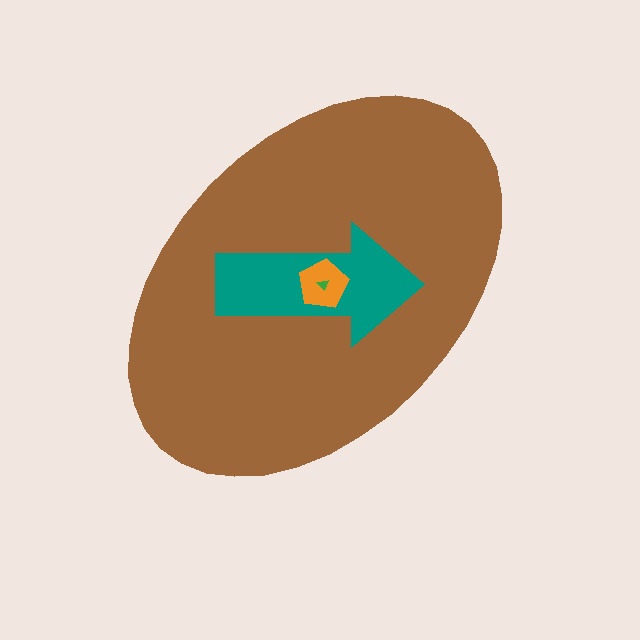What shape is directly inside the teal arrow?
The orange pentagon.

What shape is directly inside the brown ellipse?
The teal arrow.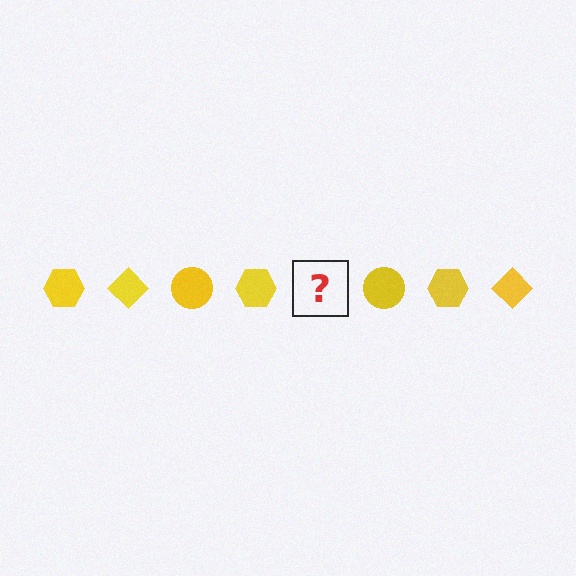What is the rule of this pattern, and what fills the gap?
The rule is that the pattern cycles through hexagon, diamond, circle shapes in yellow. The gap should be filled with a yellow diamond.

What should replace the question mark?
The question mark should be replaced with a yellow diamond.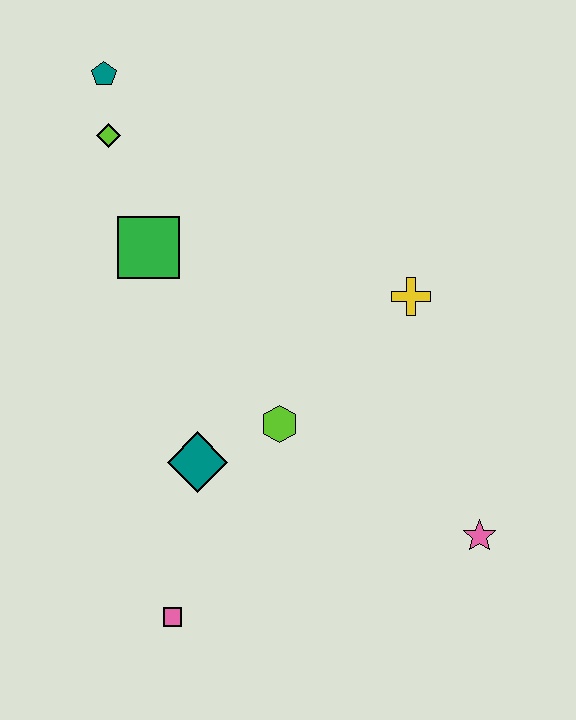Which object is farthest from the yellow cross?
The pink square is farthest from the yellow cross.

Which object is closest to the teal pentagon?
The lime diamond is closest to the teal pentagon.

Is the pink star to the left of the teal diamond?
No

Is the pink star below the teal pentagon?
Yes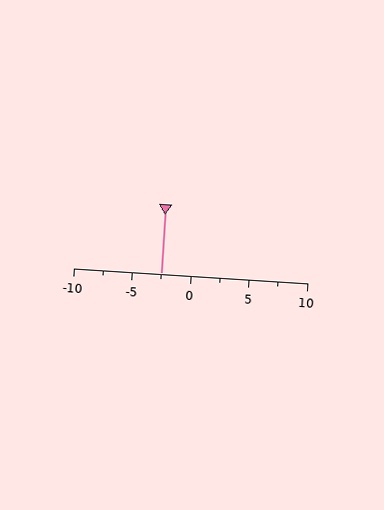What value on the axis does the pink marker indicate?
The marker indicates approximately -2.5.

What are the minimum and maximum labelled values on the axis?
The axis runs from -10 to 10.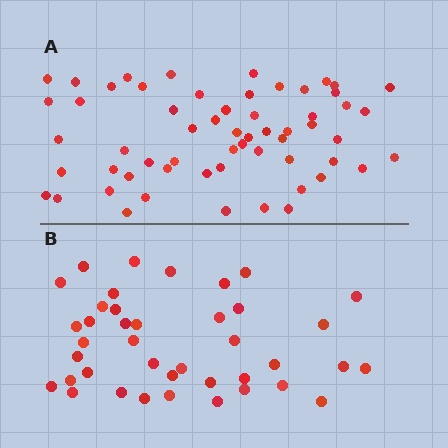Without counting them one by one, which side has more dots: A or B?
Region A (the top region) has more dots.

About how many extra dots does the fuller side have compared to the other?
Region A has approximately 20 more dots than region B.